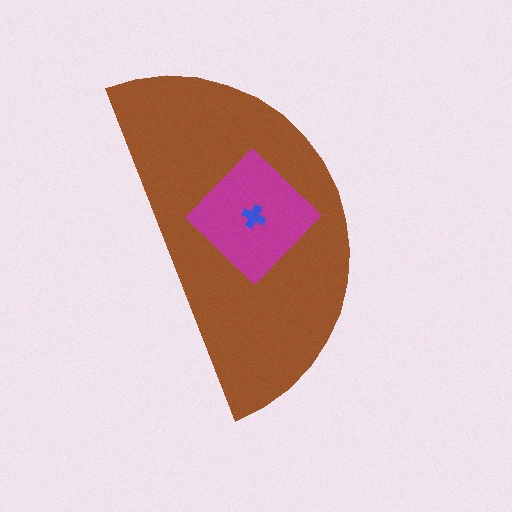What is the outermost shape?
The brown semicircle.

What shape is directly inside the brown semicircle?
The magenta diamond.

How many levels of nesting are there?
3.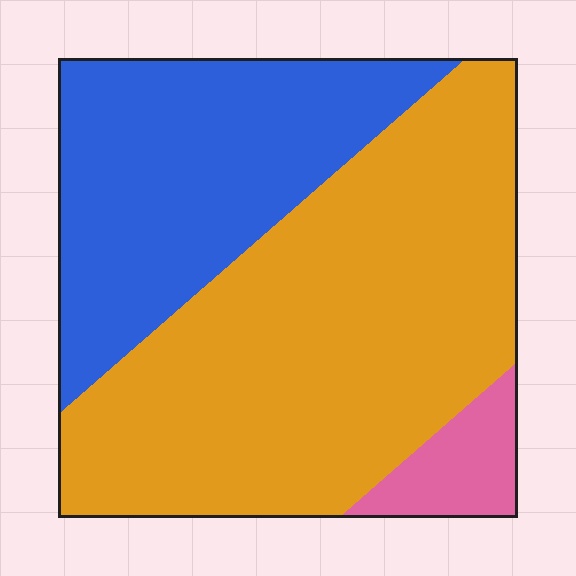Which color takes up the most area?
Orange, at roughly 60%.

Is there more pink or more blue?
Blue.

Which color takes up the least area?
Pink, at roughly 5%.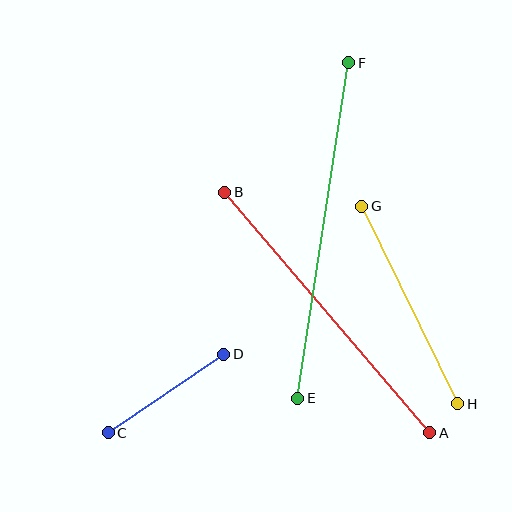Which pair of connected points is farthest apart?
Points E and F are farthest apart.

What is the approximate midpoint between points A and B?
The midpoint is at approximately (327, 313) pixels.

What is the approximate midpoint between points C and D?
The midpoint is at approximately (166, 393) pixels.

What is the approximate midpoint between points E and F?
The midpoint is at approximately (323, 231) pixels.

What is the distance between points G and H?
The distance is approximately 220 pixels.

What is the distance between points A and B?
The distance is approximately 316 pixels.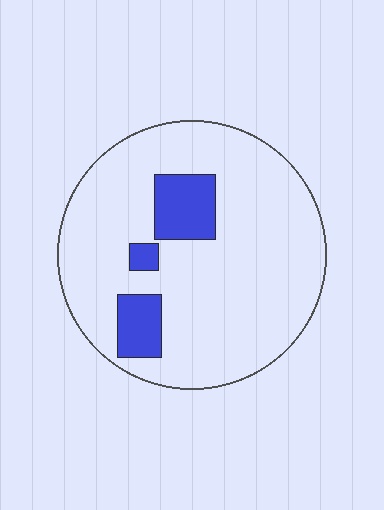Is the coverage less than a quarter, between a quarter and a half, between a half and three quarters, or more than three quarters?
Less than a quarter.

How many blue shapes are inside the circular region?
3.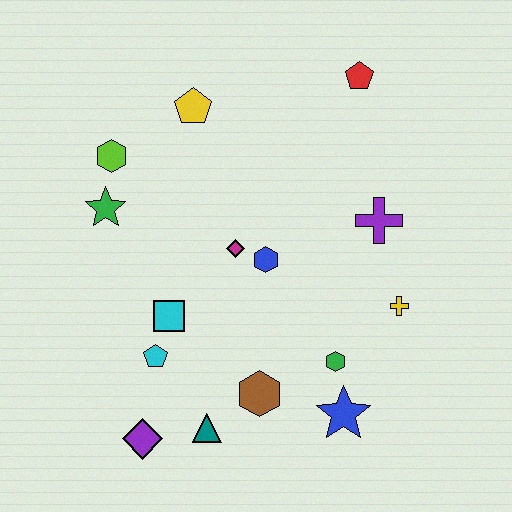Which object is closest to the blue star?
The green hexagon is closest to the blue star.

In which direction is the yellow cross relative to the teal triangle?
The yellow cross is to the right of the teal triangle.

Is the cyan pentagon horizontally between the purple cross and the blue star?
No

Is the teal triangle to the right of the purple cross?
No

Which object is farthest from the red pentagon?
The purple diamond is farthest from the red pentagon.